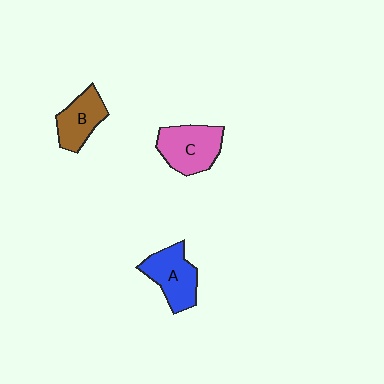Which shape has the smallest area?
Shape B (brown).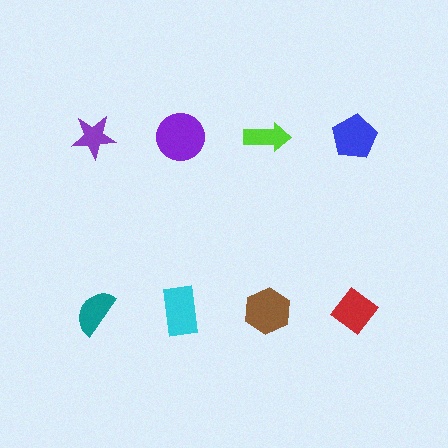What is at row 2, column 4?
A red diamond.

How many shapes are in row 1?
4 shapes.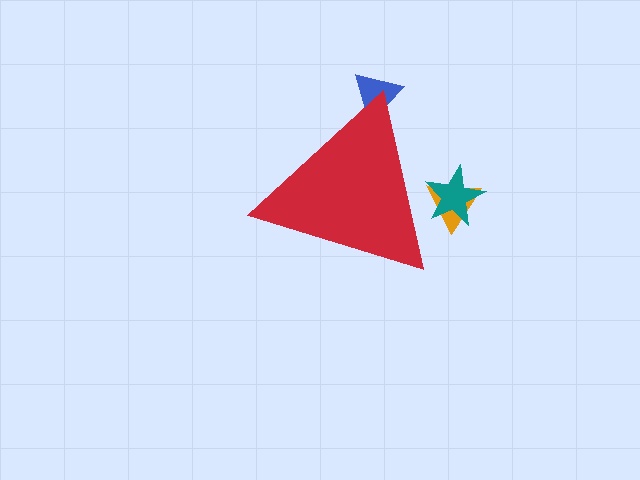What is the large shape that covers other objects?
A red triangle.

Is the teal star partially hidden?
Yes, the teal star is partially hidden behind the red triangle.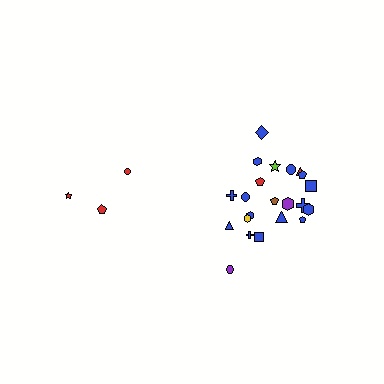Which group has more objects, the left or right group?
The right group.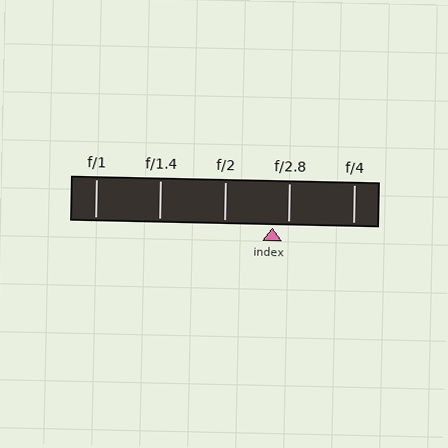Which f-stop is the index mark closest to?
The index mark is closest to f/2.8.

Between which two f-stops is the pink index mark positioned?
The index mark is between f/2 and f/2.8.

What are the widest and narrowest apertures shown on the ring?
The widest aperture shown is f/1 and the narrowest is f/4.